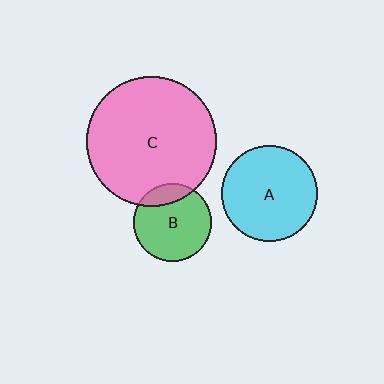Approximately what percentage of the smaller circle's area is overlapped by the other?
Approximately 20%.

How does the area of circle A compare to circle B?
Approximately 1.5 times.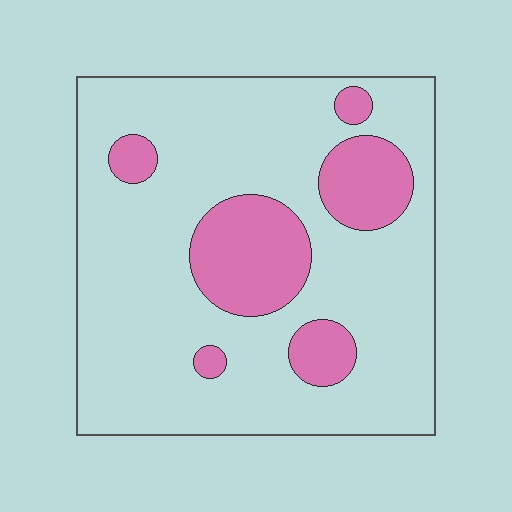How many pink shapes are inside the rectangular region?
6.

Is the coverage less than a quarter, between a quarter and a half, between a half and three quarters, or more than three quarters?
Less than a quarter.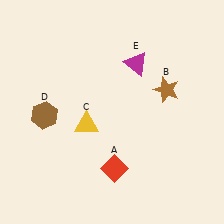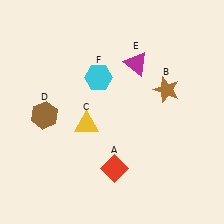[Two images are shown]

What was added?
A cyan hexagon (F) was added in Image 2.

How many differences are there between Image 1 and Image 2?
There is 1 difference between the two images.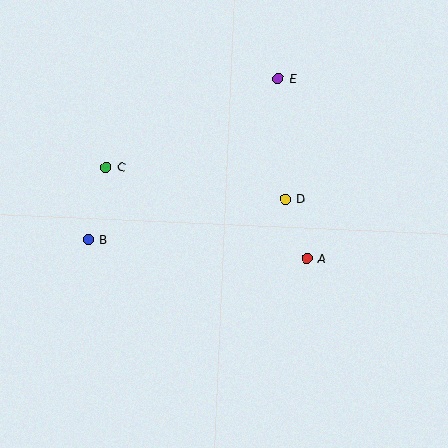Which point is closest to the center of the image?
Point D at (286, 199) is closest to the center.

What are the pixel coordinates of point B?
Point B is at (89, 239).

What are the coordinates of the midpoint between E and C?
The midpoint between E and C is at (192, 123).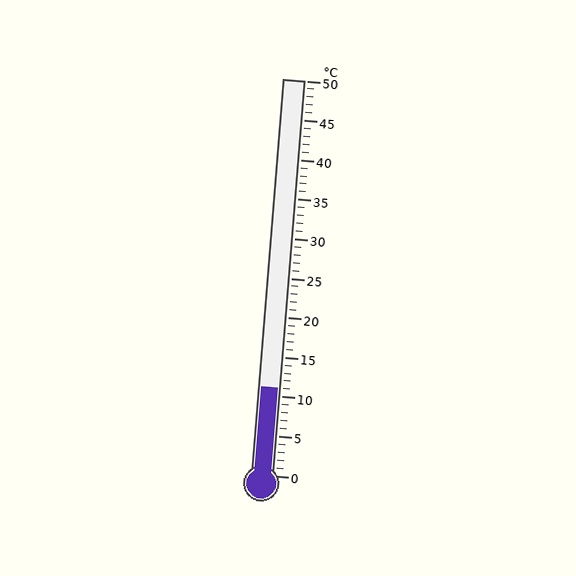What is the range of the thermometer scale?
The thermometer scale ranges from 0°C to 50°C.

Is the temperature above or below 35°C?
The temperature is below 35°C.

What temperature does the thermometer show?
The thermometer shows approximately 11°C.